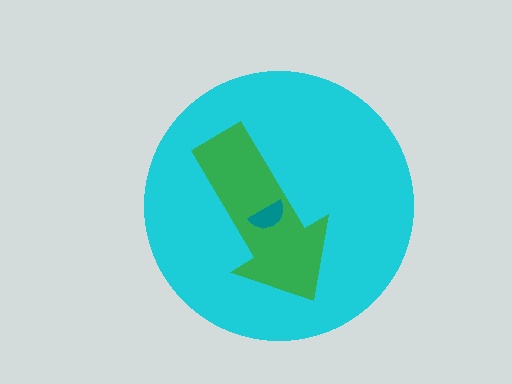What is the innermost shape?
The teal semicircle.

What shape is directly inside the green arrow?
The teal semicircle.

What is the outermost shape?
The cyan circle.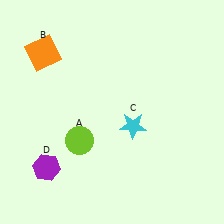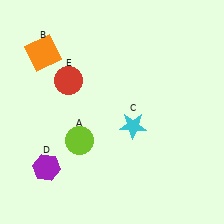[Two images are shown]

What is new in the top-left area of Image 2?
A red circle (E) was added in the top-left area of Image 2.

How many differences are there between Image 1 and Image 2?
There is 1 difference between the two images.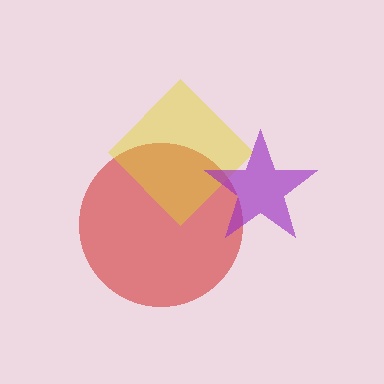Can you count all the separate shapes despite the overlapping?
Yes, there are 3 separate shapes.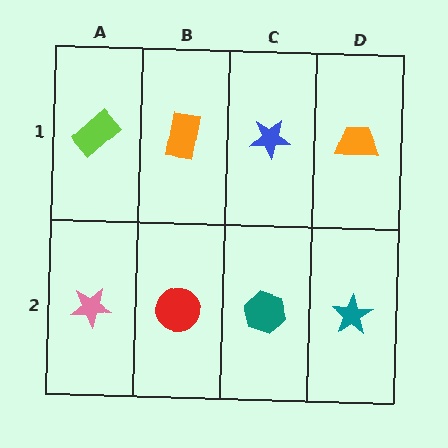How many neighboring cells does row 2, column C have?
3.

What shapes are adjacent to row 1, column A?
A pink star (row 2, column A), an orange rectangle (row 1, column B).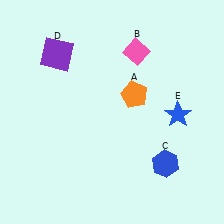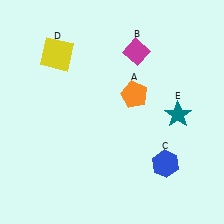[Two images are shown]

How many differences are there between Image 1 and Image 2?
There are 3 differences between the two images.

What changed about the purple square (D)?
In Image 1, D is purple. In Image 2, it changed to yellow.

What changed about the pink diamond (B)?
In Image 1, B is pink. In Image 2, it changed to magenta.